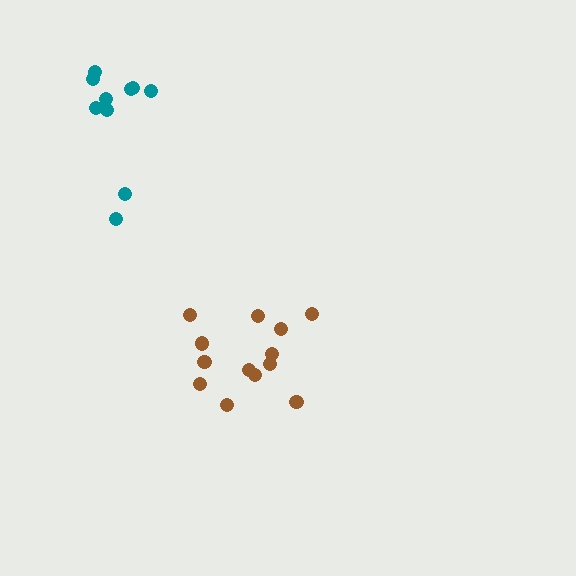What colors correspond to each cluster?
The clusters are colored: brown, teal.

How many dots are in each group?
Group 1: 13 dots, Group 2: 10 dots (23 total).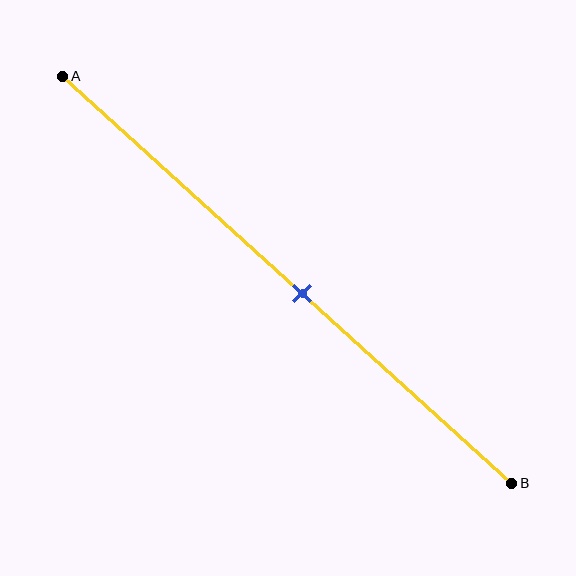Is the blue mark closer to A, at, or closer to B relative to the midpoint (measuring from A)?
The blue mark is closer to point B than the midpoint of segment AB.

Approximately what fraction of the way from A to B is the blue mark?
The blue mark is approximately 55% of the way from A to B.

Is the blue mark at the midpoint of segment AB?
No, the mark is at about 55% from A, not at the 50% midpoint.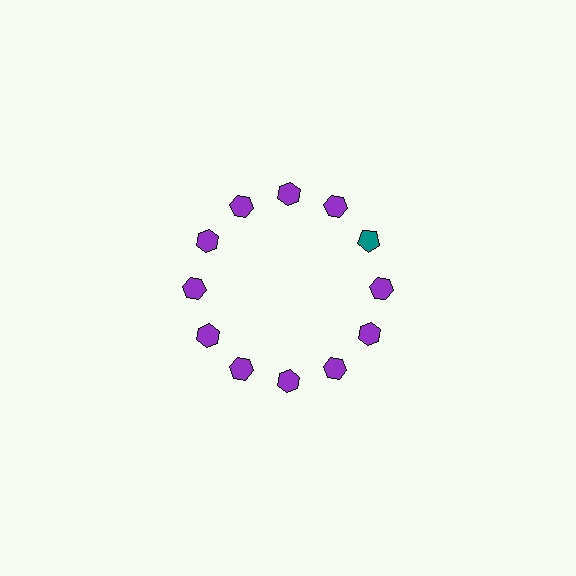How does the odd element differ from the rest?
It differs in both color (teal instead of purple) and shape (pentagon instead of hexagon).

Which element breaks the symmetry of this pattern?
The teal pentagon at roughly the 2 o'clock position breaks the symmetry. All other shapes are purple hexagons.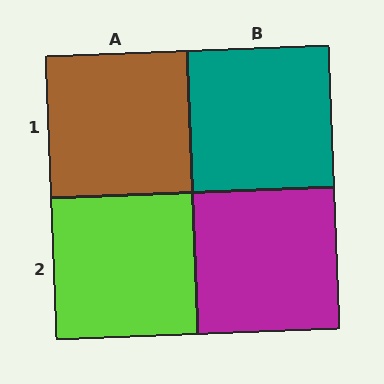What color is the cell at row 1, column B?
Teal.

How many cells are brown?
1 cell is brown.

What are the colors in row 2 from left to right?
Lime, magenta.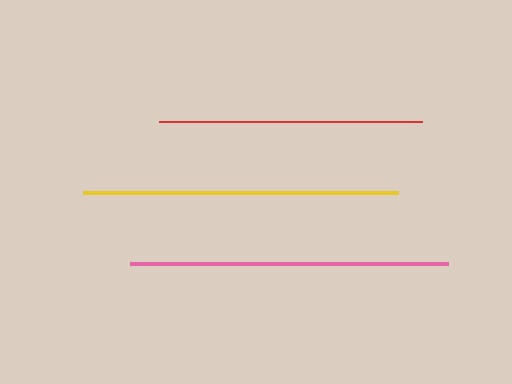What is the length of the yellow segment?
The yellow segment is approximately 315 pixels long.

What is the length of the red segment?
The red segment is approximately 264 pixels long.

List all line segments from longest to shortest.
From longest to shortest: pink, yellow, red.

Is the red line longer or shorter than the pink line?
The pink line is longer than the red line.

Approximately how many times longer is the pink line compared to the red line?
The pink line is approximately 1.2 times the length of the red line.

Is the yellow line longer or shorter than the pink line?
The pink line is longer than the yellow line.